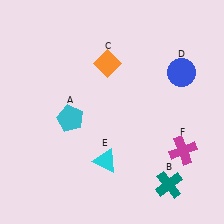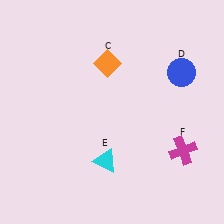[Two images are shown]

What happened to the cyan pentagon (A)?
The cyan pentagon (A) was removed in Image 2. It was in the bottom-left area of Image 1.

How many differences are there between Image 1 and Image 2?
There are 2 differences between the two images.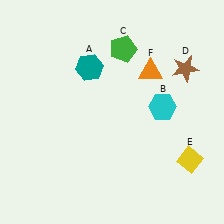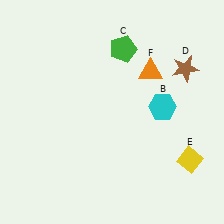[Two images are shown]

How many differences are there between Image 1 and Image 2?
There is 1 difference between the two images.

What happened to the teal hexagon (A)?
The teal hexagon (A) was removed in Image 2. It was in the top-left area of Image 1.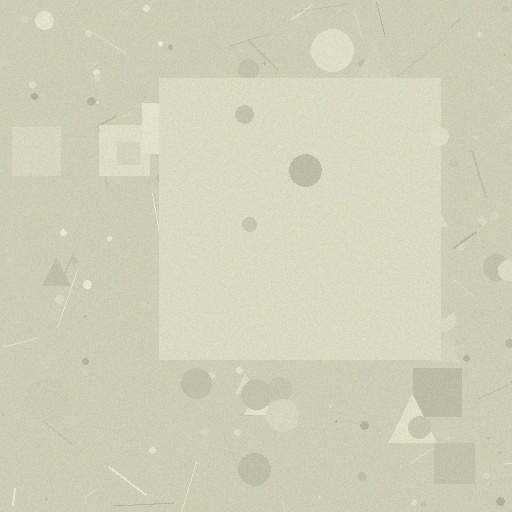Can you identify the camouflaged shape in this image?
The camouflaged shape is a square.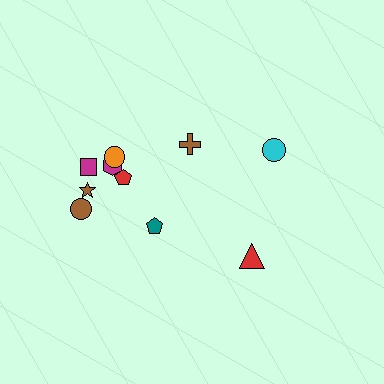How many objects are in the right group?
There are 3 objects.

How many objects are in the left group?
There are 7 objects.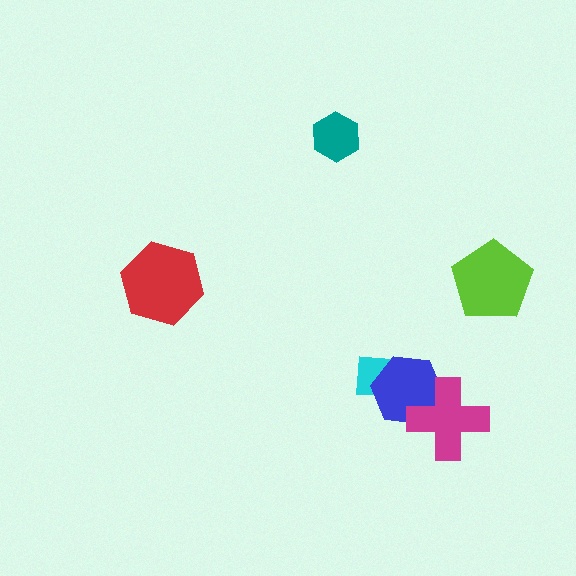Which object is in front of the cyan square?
The blue hexagon is in front of the cyan square.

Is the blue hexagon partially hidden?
Yes, it is partially covered by another shape.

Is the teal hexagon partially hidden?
No, no other shape covers it.